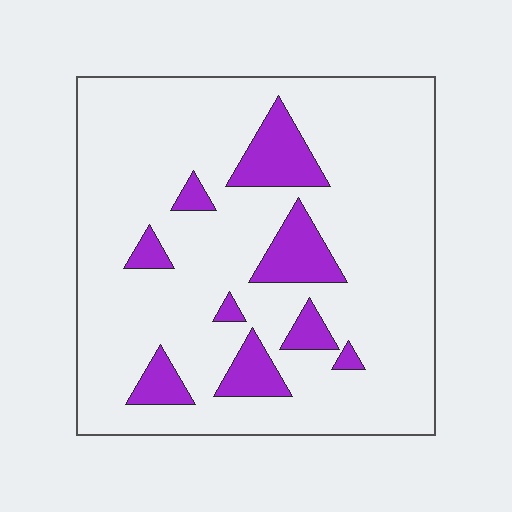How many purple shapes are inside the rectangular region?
9.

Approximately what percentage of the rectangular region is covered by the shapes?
Approximately 15%.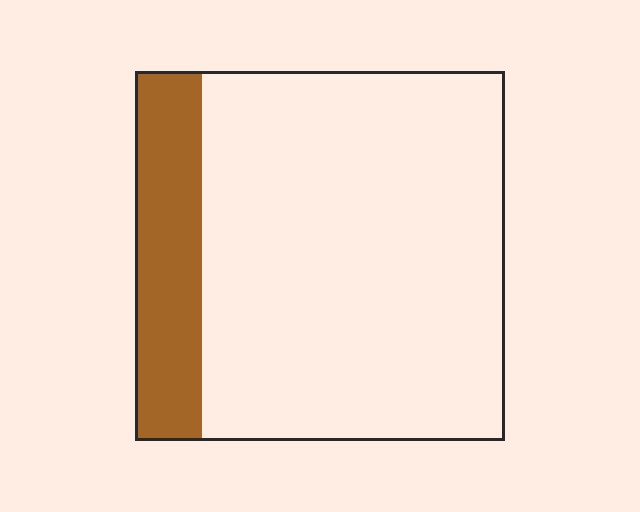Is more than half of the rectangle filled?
No.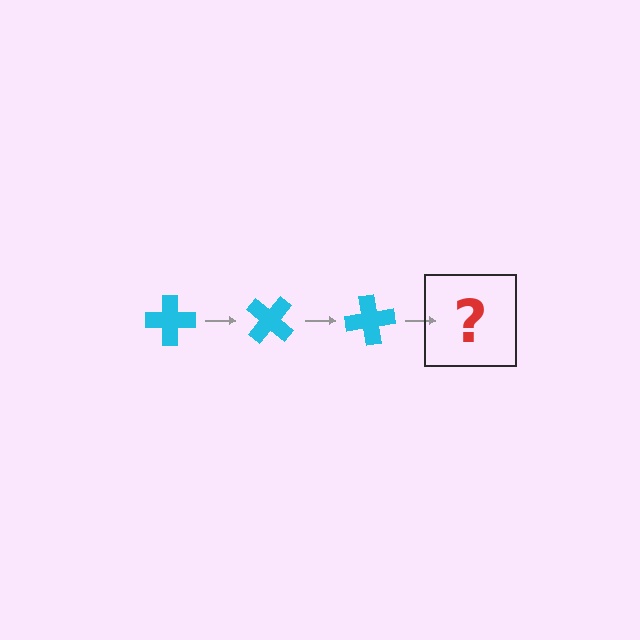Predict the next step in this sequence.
The next step is a cyan cross rotated 120 degrees.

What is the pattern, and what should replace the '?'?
The pattern is that the cross rotates 40 degrees each step. The '?' should be a cyan cross rotated 120 degrees.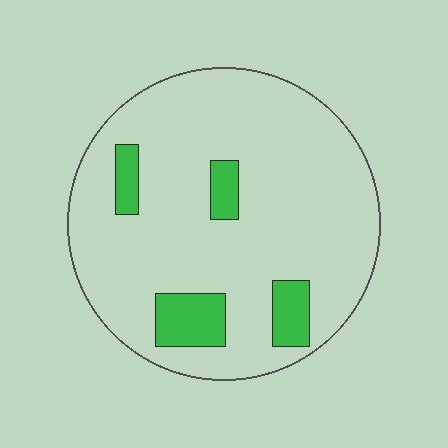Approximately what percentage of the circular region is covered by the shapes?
Approximately 15%.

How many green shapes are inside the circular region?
4.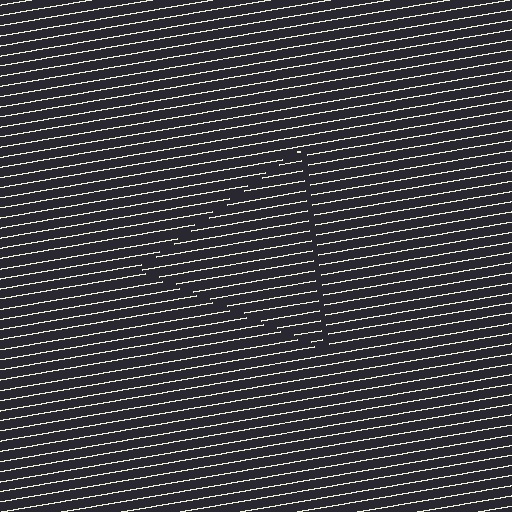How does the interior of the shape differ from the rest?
The interior of the shape contains the same grating, shifted by half a period — the contour is defined by the phase discontinuity where line-ends from the inner and outer gratings abut.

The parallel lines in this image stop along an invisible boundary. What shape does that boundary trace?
An illusory triangle. The interior of the shape contains the same grating, shifted by half a period — the contour is defined by the phase discontinuity where line-ends from the inner and outer gratings abut.